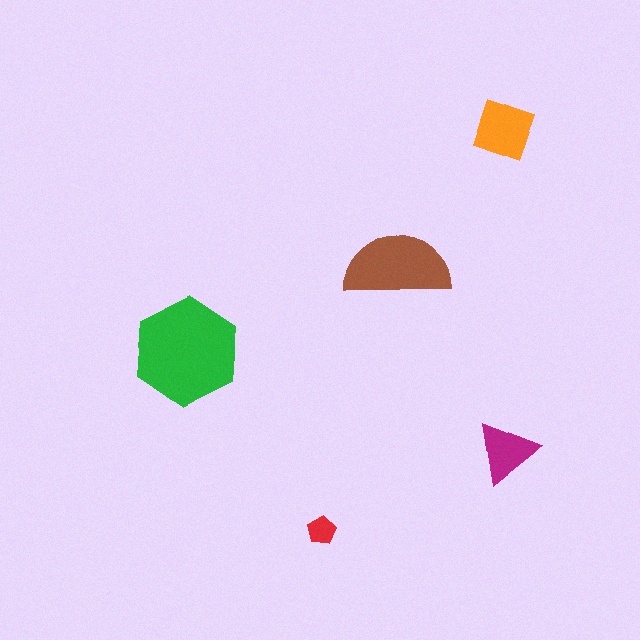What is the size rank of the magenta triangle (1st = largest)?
4th.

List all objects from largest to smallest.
The green hexagon, the brown semicircle, the orange diamond, the magenta triangle, the red pentagon.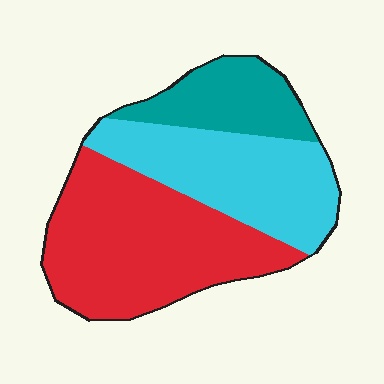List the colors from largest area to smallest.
From largest to smallest: red, cyan, teal.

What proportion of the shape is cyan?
Cyan takes up between a third and a half of the shape.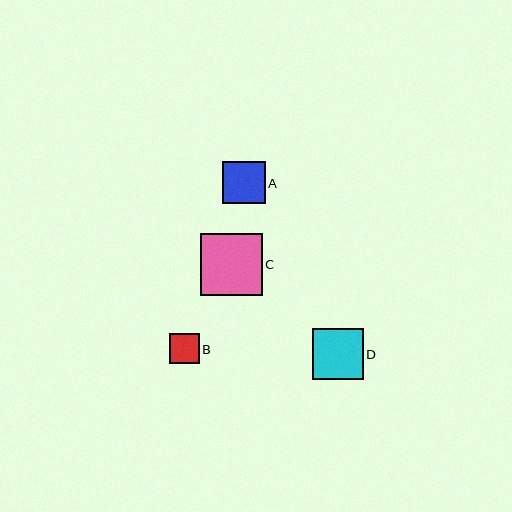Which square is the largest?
Square C is the largest with a size of approximately 62 pixels.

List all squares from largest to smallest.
From largest to smallest: C, D, A, B.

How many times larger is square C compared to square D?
Square C is approximately 1.2 times the size of square D.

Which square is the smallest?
Square B is the smallest with a size of approximately 30 pixels.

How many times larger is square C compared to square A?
Square C is approximately 1.5 times the size of square A.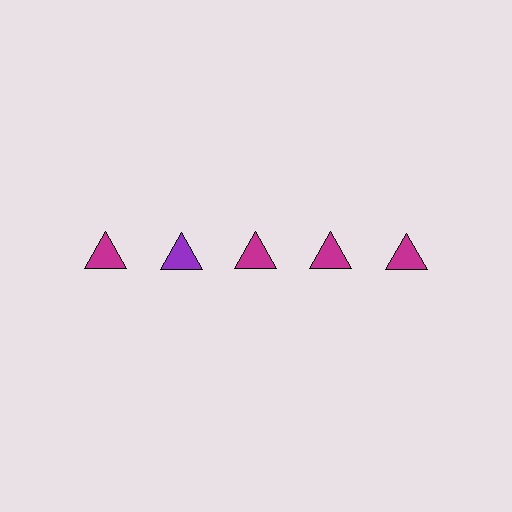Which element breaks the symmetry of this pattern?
The purple triangle in the top row, second from left column breaks the symmetry. All other shapes are magenta triangles.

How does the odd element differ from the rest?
It has a different color: purple instead of magenta.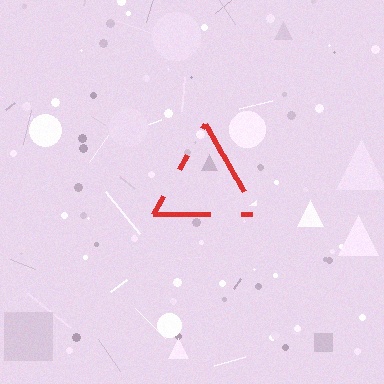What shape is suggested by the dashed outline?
The dashed outline suggests a triangle.